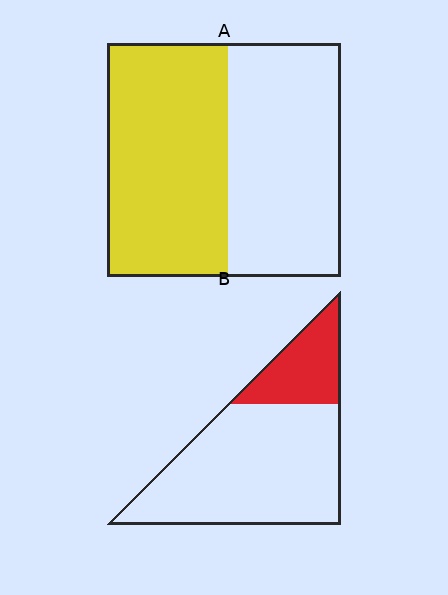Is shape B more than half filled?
No.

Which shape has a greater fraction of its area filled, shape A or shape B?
Shape A.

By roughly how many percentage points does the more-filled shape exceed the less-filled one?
By roughly 30 percentage points (A over B).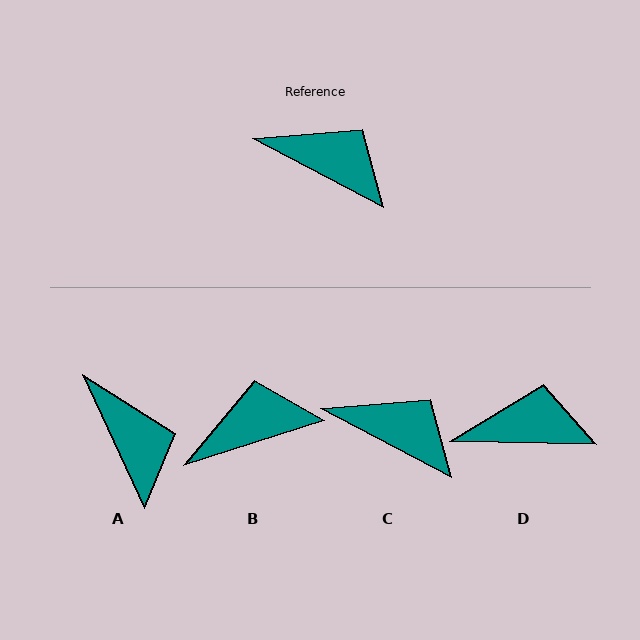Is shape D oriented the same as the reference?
No, it is off by about 26 degrees.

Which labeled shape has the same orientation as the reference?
C.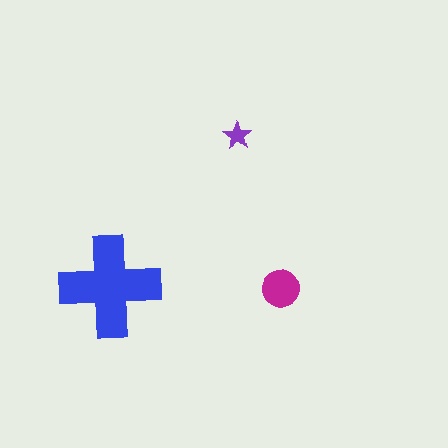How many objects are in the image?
There are 3 objects in the image.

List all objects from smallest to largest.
The purple star, the magenta circle, the blue cross.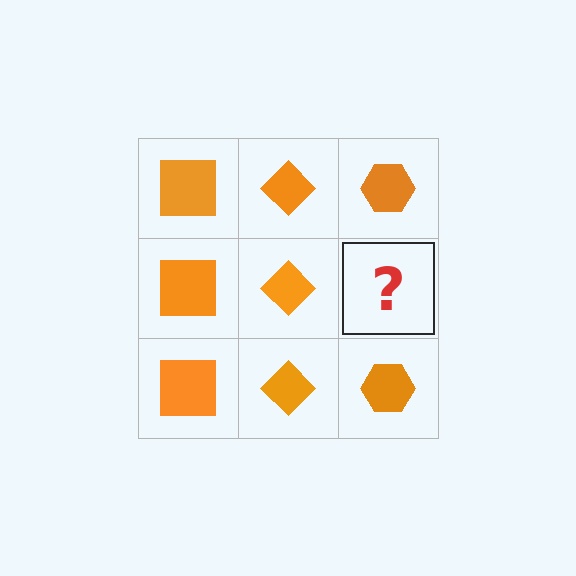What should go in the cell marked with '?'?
The missing cell should contain an orange hexagon.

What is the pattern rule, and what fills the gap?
The rule is that each column has a consistent shape. The gap should be filled with an orange hexagon.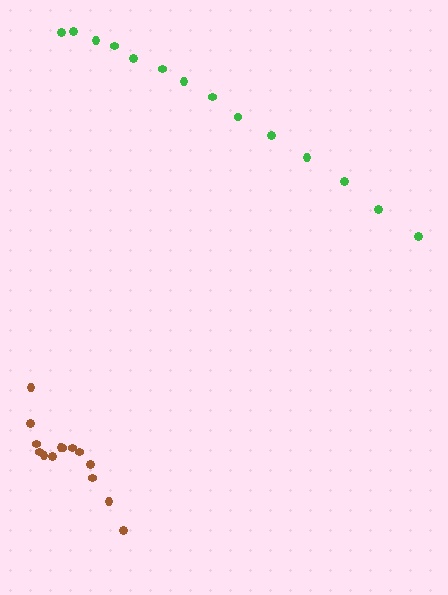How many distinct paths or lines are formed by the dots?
There are 2 distinct paths.